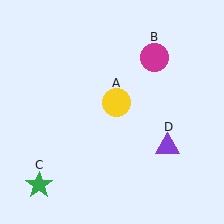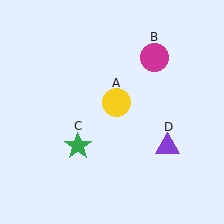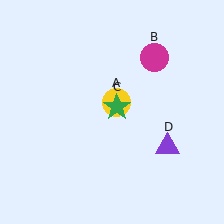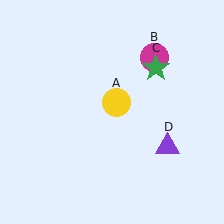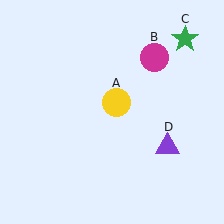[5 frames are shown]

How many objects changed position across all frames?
1 object changed position: green star (object C).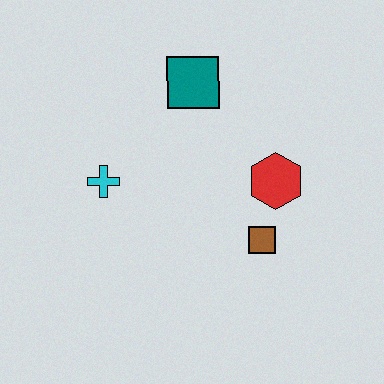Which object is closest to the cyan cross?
The teal square is closest to the cyan cross.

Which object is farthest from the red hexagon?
The cyan cross is farthest from the red hexagon.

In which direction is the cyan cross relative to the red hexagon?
The cyan cross is to the left of the red hexagon.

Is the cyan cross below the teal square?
Yes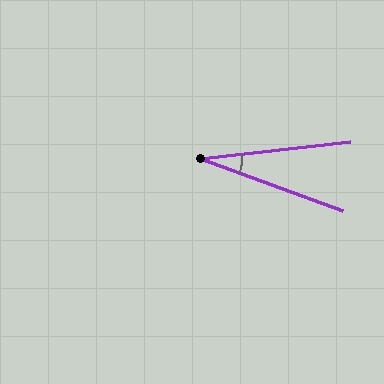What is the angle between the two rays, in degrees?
Approximately 27 degrees.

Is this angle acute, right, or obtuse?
It is acute.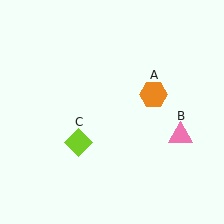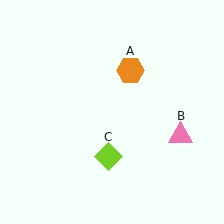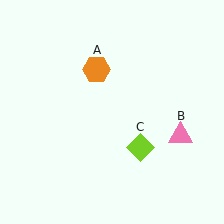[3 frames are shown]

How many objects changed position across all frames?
2 objects changed position: orange hexagon (object A), lime diamond (object C).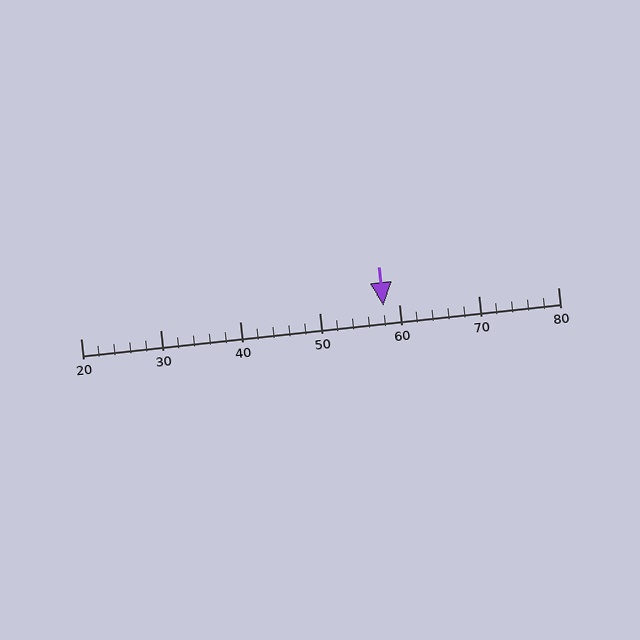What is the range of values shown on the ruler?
The ruler shows values from 20 to 80.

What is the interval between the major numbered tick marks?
The major tick marks are spaced 10 units apart.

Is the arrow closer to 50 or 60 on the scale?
The arrow is closer to 60.